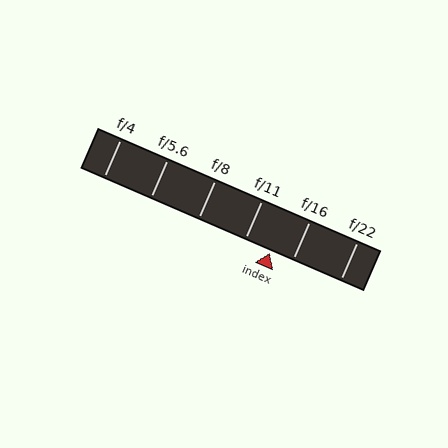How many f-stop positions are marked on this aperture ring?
There are 6 f-stop positions marked.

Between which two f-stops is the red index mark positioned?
The index mark is between f/11 and f/16.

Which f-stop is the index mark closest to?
The index mark is closest to f/16.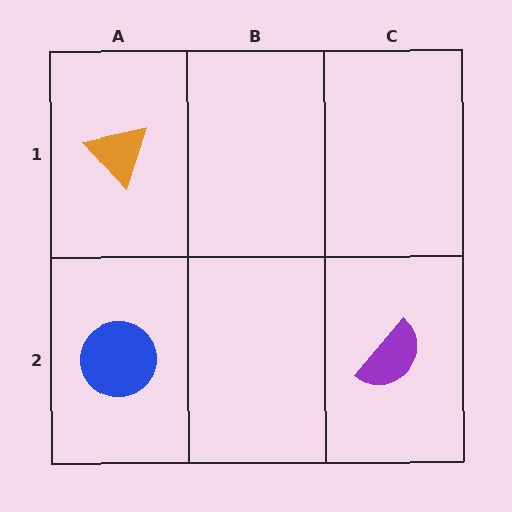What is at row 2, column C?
A purple semicircle.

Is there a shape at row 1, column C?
No, that cell is empty.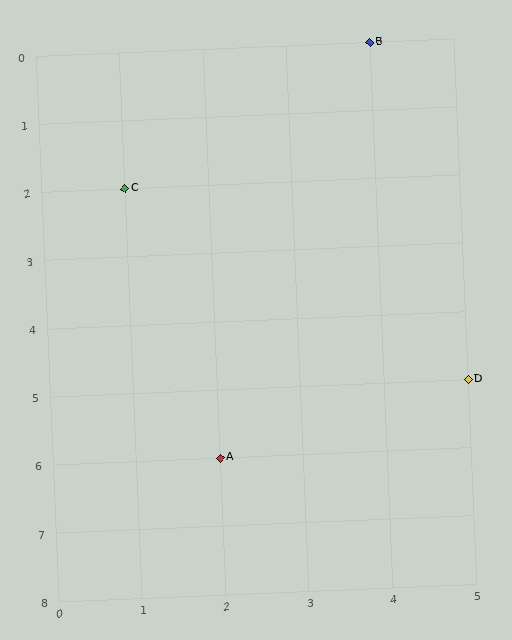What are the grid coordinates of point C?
Point C is at grid coordinates (1, 2).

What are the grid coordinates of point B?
Point B is at grid coordinates (4, 0).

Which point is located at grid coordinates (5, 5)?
Point D is at (5, 5).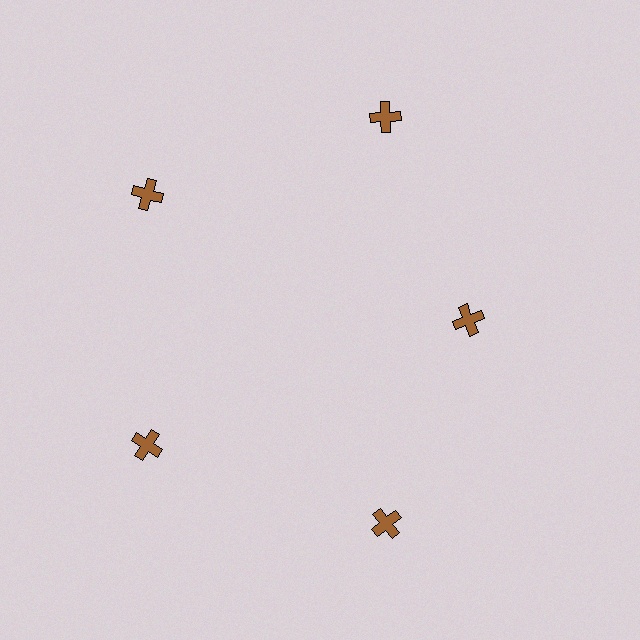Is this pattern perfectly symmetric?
No. The 5 brown crosses are arranged in a ring, but one element near the 3 o'clock position is pulled inward toward the center, breaking the 5-fold rotational symmetry.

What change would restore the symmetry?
The symmetry would be restored by moving it outward, back onto the ring so that all 5 crosses sit at equal angles and equal distance from the center.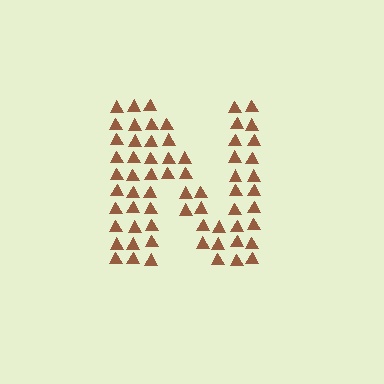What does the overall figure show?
The overall figure shows the letter N.